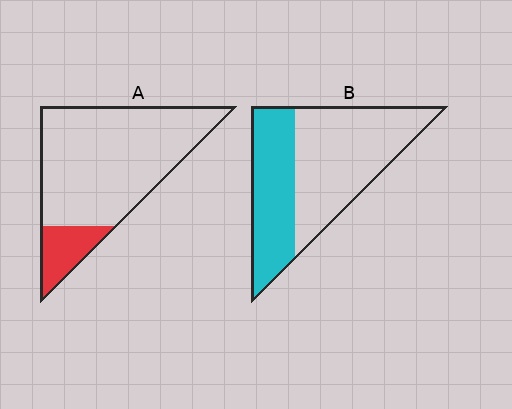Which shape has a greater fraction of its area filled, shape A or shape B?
Shape B.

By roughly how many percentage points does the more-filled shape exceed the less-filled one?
By roughly 25 percentage points (B over A).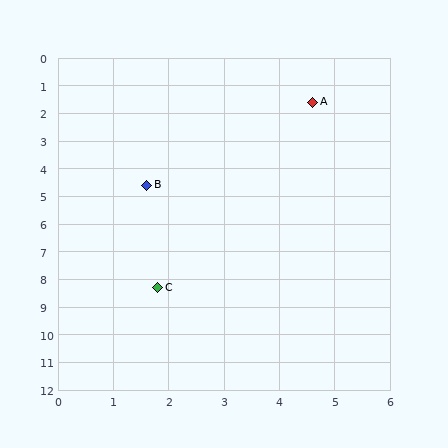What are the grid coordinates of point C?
Point C is at approximately (1.8, 8.3).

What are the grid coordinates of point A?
Point A is at approximately (4.6, 1.6).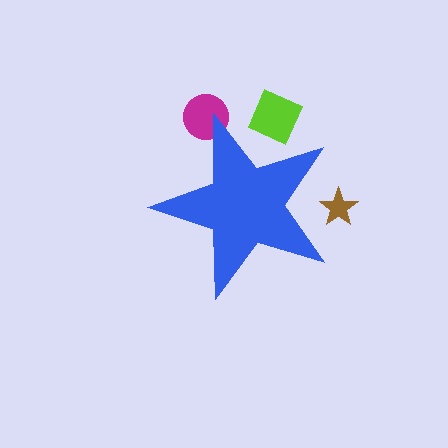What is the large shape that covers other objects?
A blue star.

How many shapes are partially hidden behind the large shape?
3 shapes are partially hidden.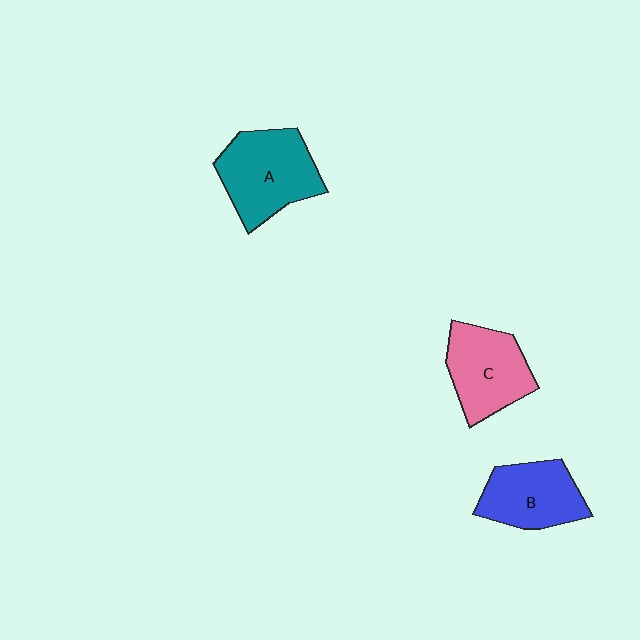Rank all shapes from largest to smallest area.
From largest to smallest: A (teal), C (pink), B (blue).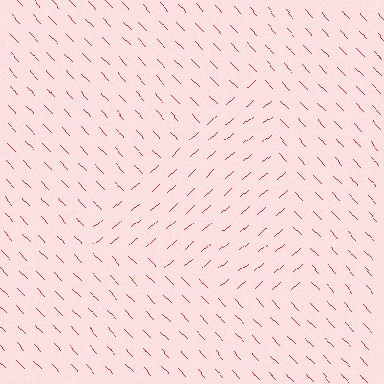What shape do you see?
I see a triangle.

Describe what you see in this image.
The image is filled with small red line segments. A triangle region in the image has lines oriented differently from the surrounding lines, creating a visible texture boundary.